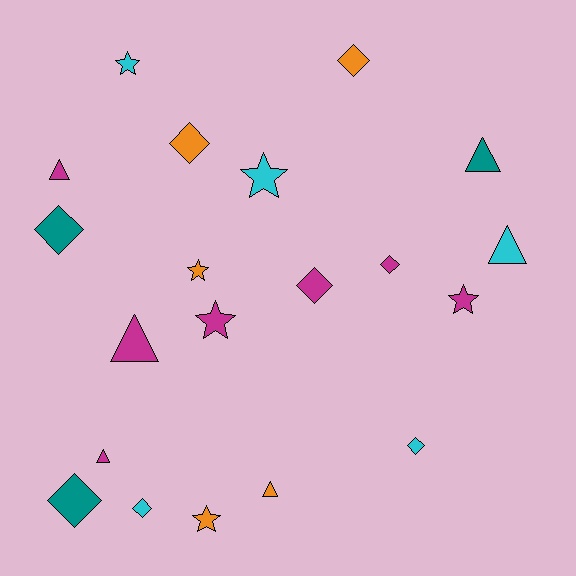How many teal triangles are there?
There is 1 teal triangle.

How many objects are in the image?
There are 20 objects.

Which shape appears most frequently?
Diamond, with 8 objects.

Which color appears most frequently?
Magenta, with 7 objects.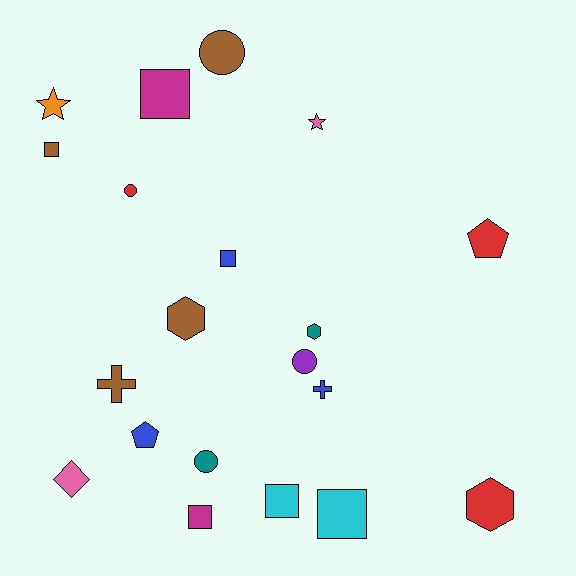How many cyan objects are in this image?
There are 2 cyan objects.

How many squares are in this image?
There are 6 squares.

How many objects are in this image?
There are 20 objects.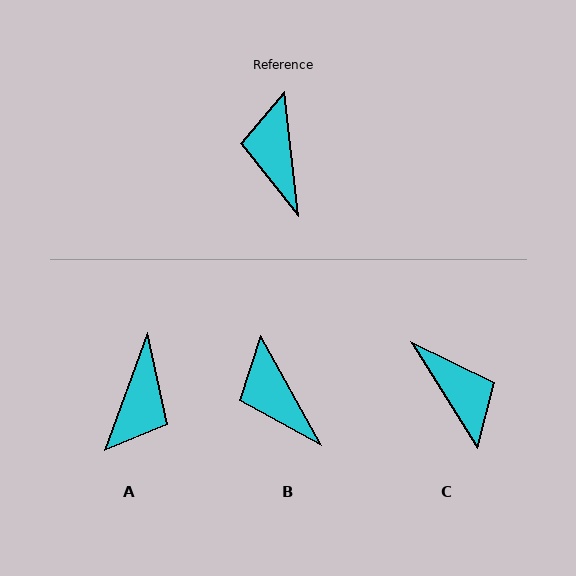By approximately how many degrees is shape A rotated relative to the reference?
Approximately 153 degrees counter-clockwise.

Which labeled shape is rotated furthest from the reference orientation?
C, about 155 degrees away.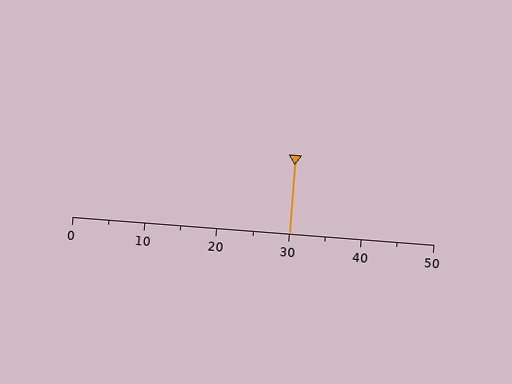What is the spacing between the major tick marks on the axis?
The major ticks are spaced 10 apart.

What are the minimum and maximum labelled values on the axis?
The axis runs from 0 to 50.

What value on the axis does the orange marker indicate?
The marker indicates approximately 30.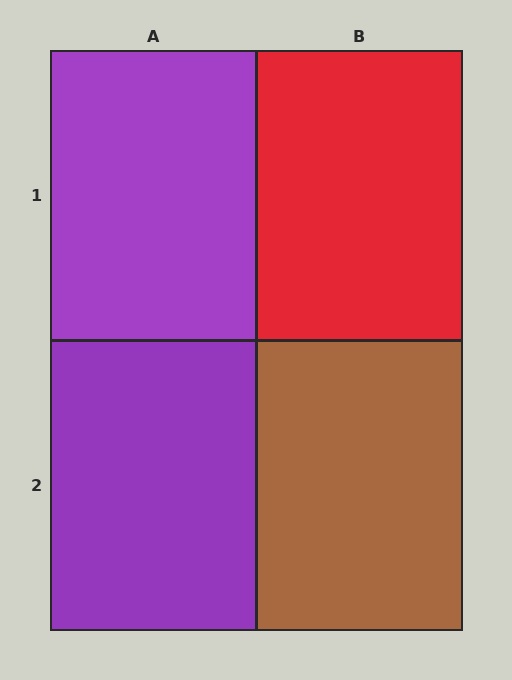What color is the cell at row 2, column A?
Purple.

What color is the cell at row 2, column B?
Brown.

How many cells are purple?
2 cells are purple.